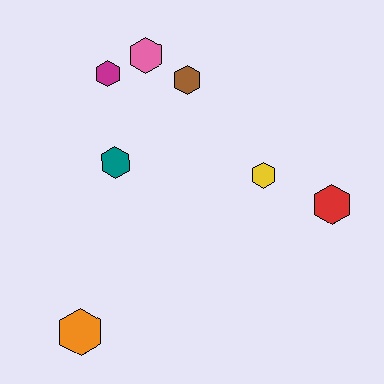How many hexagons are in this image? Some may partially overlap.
There are 7 hexagons.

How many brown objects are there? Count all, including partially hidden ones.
There is 1 brown object.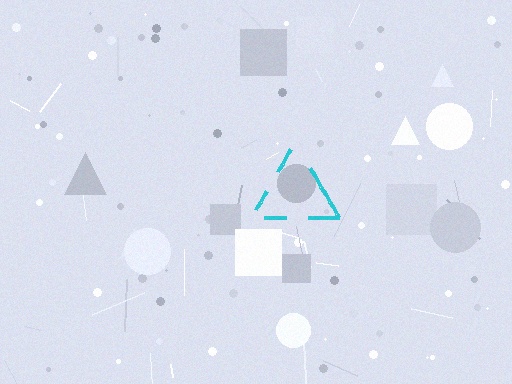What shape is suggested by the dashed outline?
The dashed outline suggests a triangle.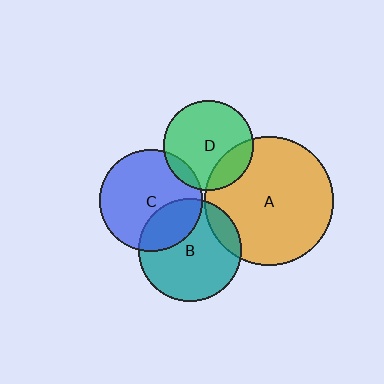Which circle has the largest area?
Circle A (orange).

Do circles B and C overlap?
Yes.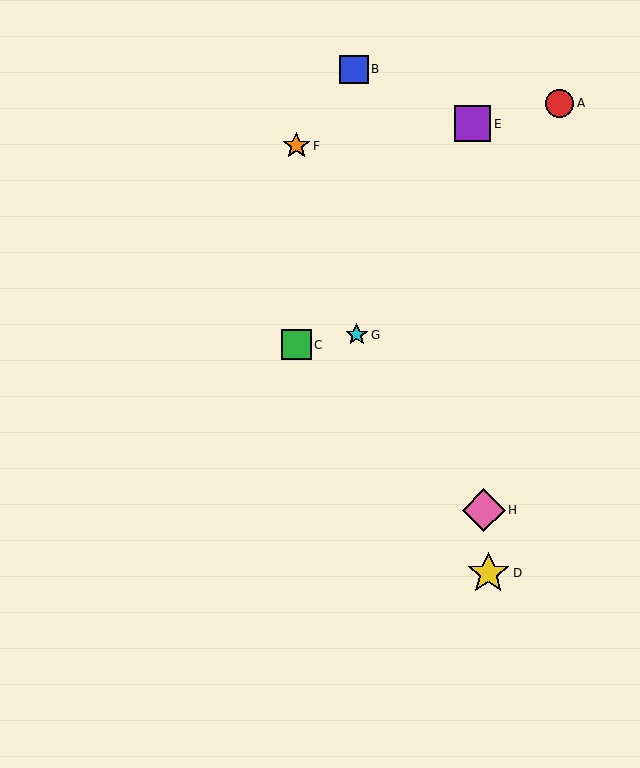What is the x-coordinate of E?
Object E is at x≈473.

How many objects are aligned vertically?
2 objects (C, F) are aligned vertically.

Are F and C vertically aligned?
Yes, both are at x≈296.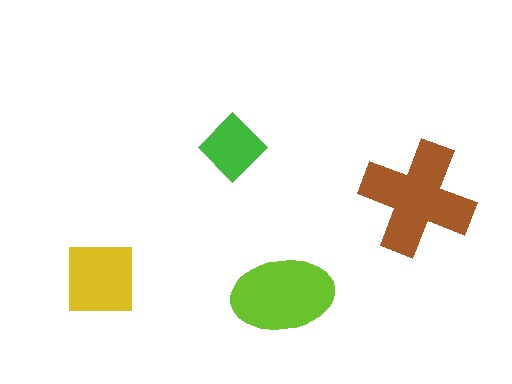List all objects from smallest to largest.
The green diamond, the yellow square, the lime ellipse, the brown cross.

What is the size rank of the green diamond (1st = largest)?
4th.